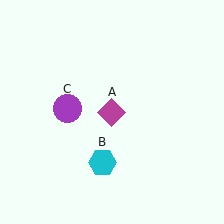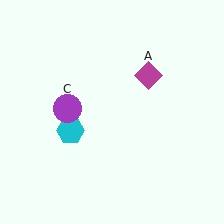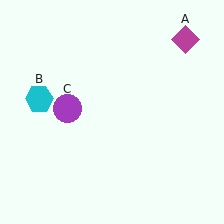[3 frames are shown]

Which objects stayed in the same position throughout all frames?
Purple circle (object C) remained stationary.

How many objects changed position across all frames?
2 objects changed position: magenta diamond (object A), cyan hexagon (object B).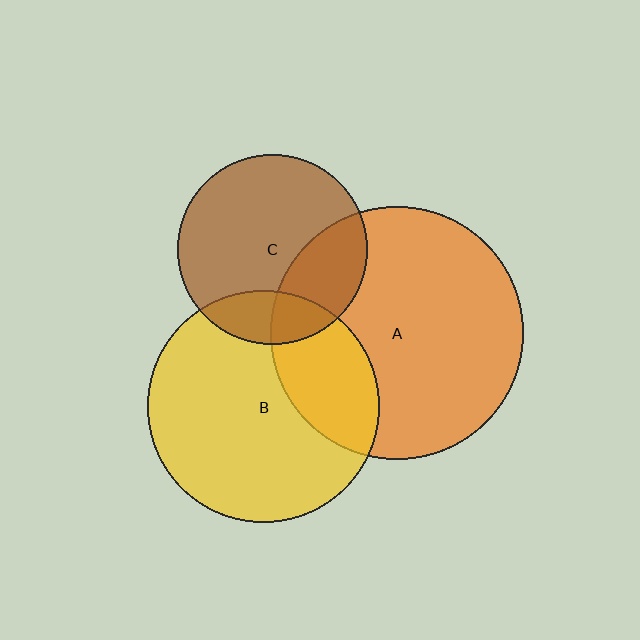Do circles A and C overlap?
Yes.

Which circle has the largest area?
Circle A (orange).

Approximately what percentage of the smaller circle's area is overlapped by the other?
Approximately 30%.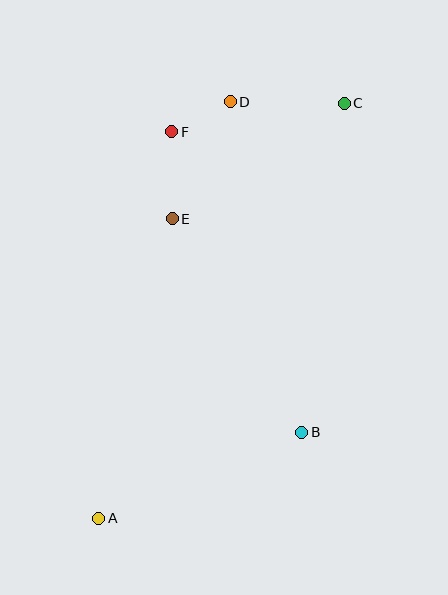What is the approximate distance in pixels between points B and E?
The distance between B and E is approximately 250 pixels.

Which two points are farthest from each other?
Points A and C are farthest from each other.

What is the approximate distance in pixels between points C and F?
The distance between C and F is approximately 175 pixels.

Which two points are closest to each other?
Points D and F are closest to each other.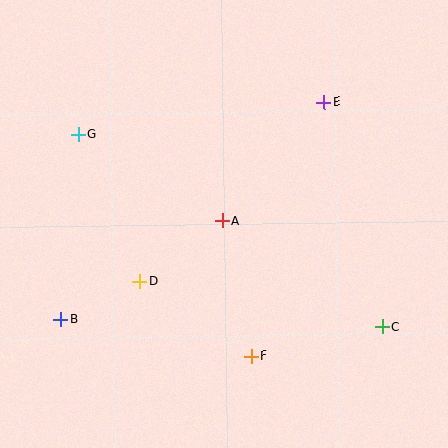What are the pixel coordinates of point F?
Point F is at (251, 356).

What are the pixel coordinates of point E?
Point E is at (324, 102).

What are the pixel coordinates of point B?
Point B is at (61, 320).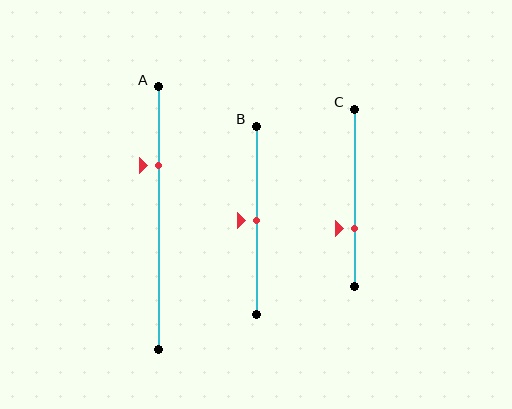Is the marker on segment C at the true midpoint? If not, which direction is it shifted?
No, the marker on segment C is shifted downward by about 17% of the segment length.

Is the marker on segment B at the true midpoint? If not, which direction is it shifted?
Yes, the marker on segment B is at the true midpoint.